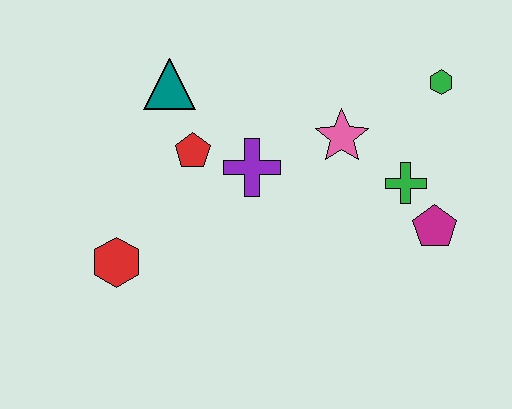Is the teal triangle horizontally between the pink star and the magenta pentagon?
No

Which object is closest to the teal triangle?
The red pentagon is closest to the teal triangle.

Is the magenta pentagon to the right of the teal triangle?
Yes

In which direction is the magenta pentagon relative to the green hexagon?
The magenta pentagon is below the green hexagon.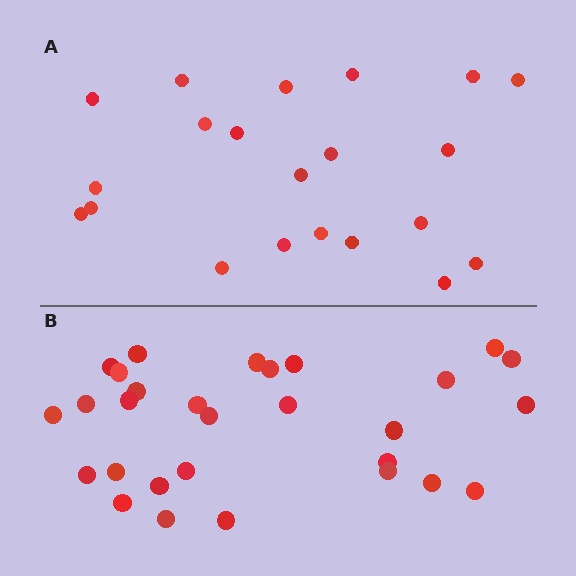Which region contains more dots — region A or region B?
Region B (the bottom region) has more dots.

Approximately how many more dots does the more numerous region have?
Region B has roughly 8 or so more dots than region A.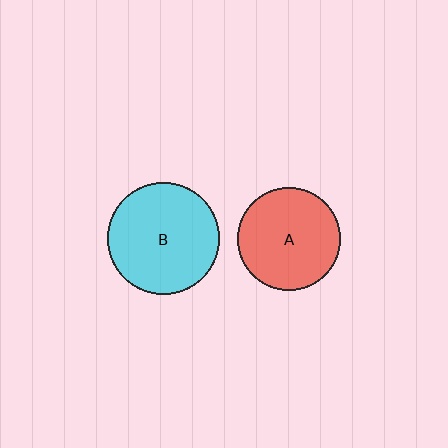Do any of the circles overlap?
No, none of the circles overlap.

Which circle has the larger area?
Circle B (cyan).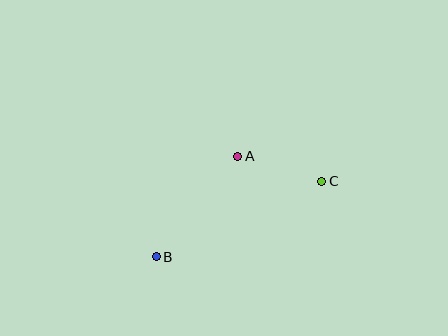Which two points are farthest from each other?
Points B and C are farthest from each other.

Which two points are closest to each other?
Points A and C are closest to each other.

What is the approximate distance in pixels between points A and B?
The distance between A and B is approximately 129 pixels.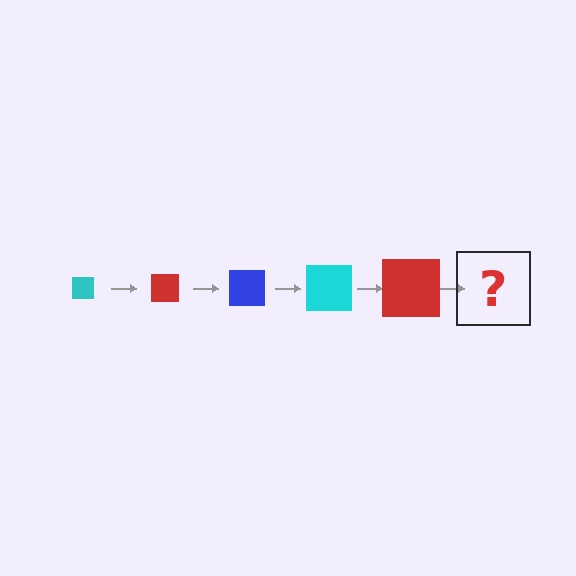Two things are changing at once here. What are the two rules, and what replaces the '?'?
The two rules are that the square grows larger each step and the color cycles through cyan, red, and blue. The '?' should be a blue square, larger than the previous one.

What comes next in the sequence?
The next element should be a blue square, larger than the previous one.